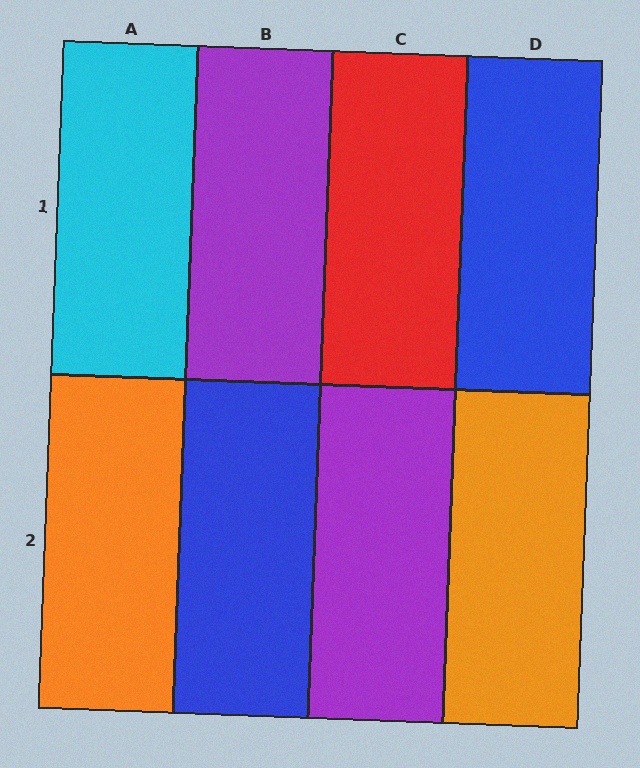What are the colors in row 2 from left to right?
Orange, blue, purple, orange.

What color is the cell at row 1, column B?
Purple.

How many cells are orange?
2 cells are orange.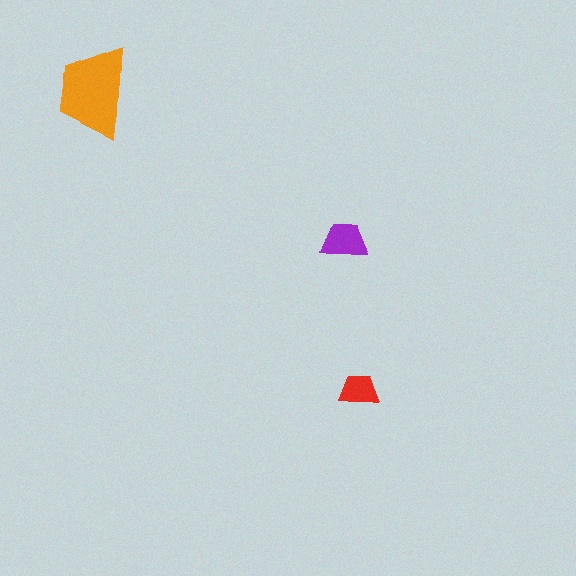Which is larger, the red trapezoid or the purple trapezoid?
The purple one.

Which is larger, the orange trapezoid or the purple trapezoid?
The orange one.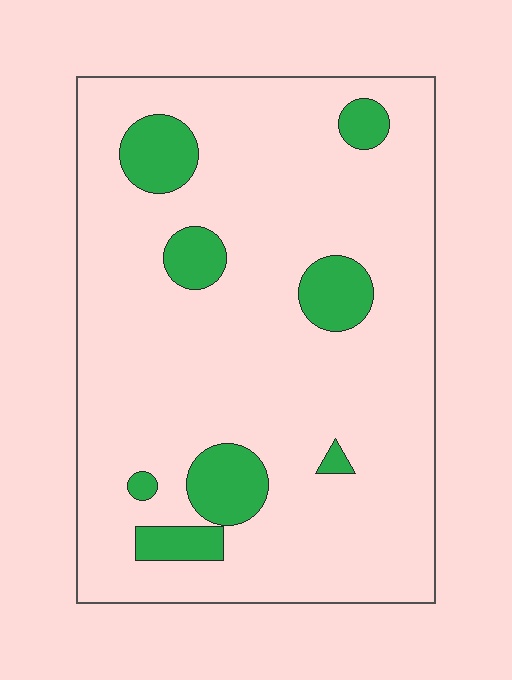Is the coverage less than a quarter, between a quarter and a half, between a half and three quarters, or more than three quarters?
Less than a quarter.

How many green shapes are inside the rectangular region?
8.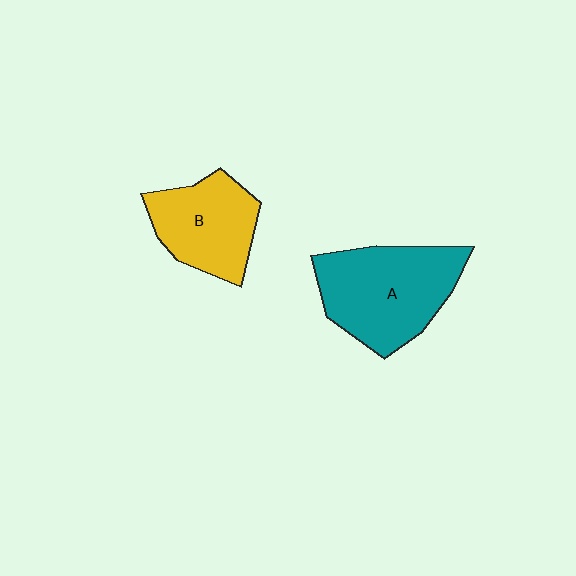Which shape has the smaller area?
Shape B (yellow).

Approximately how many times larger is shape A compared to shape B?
Approximately 1.4 times.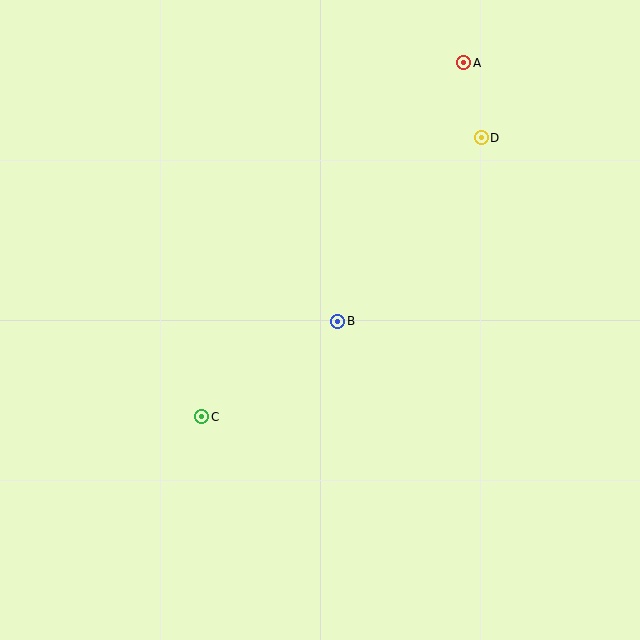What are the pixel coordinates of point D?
Point D is at (481, 138).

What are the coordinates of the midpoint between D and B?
The midpoint between D and B is at (409, 229).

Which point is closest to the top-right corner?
Point A is closest to the top-right corner.